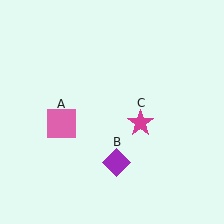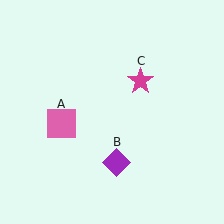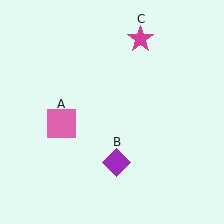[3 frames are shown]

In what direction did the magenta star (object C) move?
The magenta star (object C) moved up.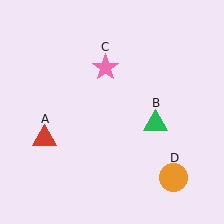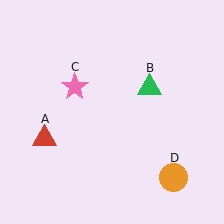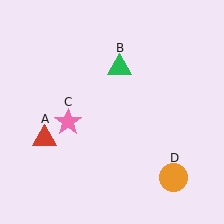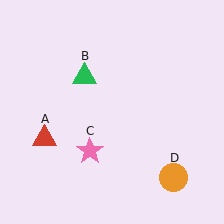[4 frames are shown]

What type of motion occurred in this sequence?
The green triangle (object B), pink star (object C) rotated counterclockwise around the center of the scene.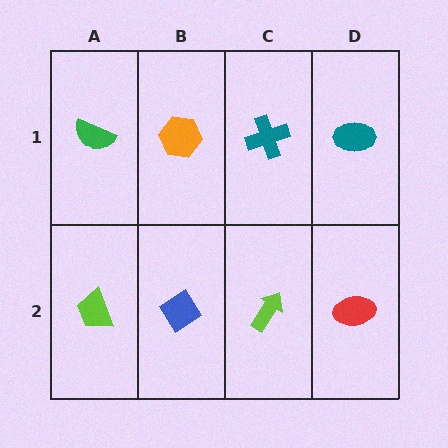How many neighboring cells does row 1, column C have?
3.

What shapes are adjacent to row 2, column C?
A teal cross (row 1, column C), a blue diamond (row 2, column B), a red ellipse (row 2, column D).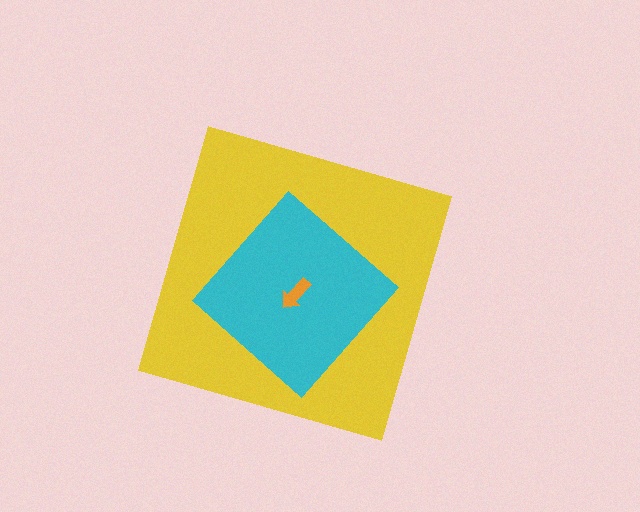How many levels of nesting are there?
3.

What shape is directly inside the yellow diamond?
The cyan diamond.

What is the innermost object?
The orange arrow.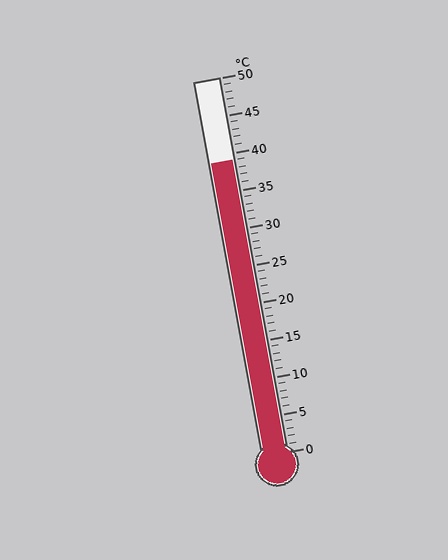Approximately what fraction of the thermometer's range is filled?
The thermometer is filled to approximately 80% of its range.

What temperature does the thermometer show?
The thermometer shows approximately 39°C.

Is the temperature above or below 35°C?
The temperature is above 35°C.